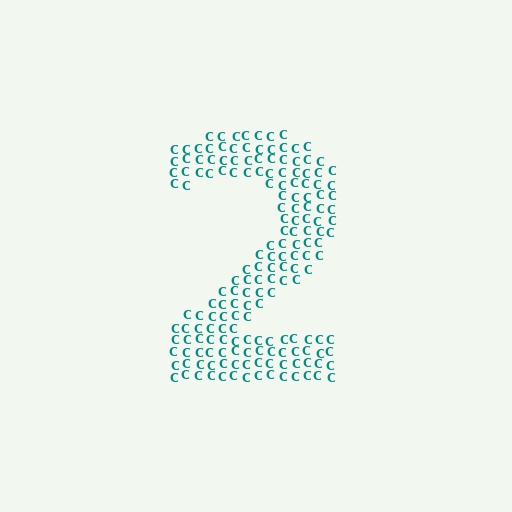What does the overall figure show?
The overall figure shows the digit 2.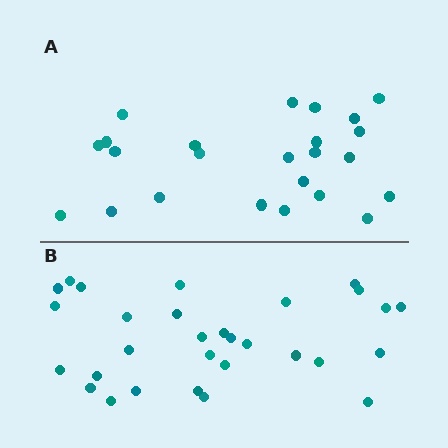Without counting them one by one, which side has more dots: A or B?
Region B (the bottom region) has more dots.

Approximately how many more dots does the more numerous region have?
Region B has about 6 more dots than region A.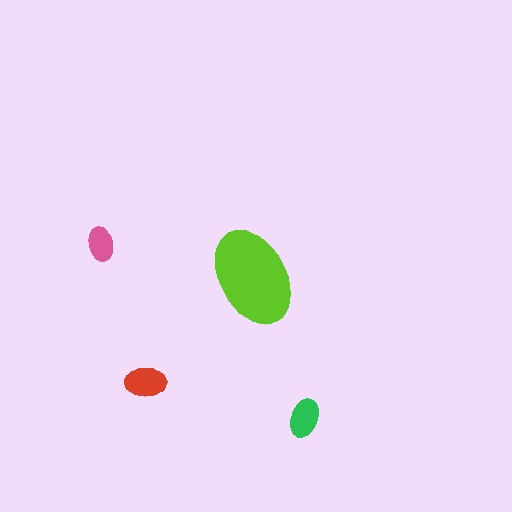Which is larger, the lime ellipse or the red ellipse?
The lime one.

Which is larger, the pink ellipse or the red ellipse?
The red one.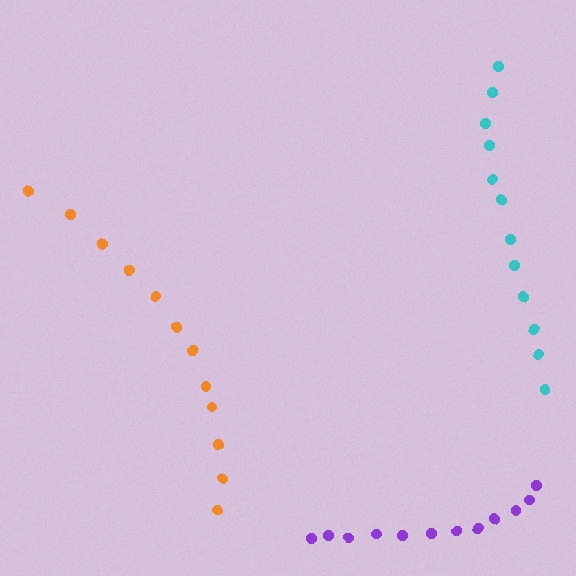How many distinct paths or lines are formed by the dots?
There are 3 distinct paths.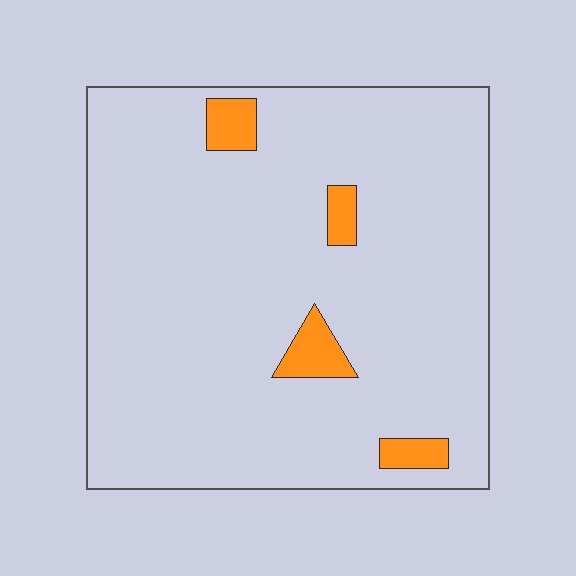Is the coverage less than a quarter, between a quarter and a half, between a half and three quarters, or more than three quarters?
Less than a quarter.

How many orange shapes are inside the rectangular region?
4.